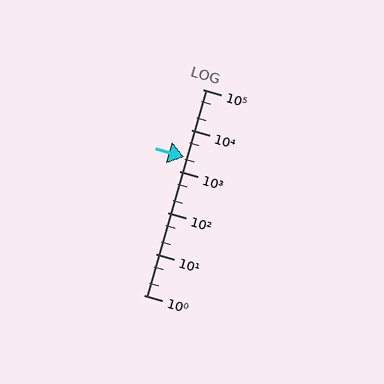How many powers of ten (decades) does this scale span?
The scale spans 5 decades, from 1 to 100000.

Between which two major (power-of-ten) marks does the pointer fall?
The pointer is between 1000 and 10000.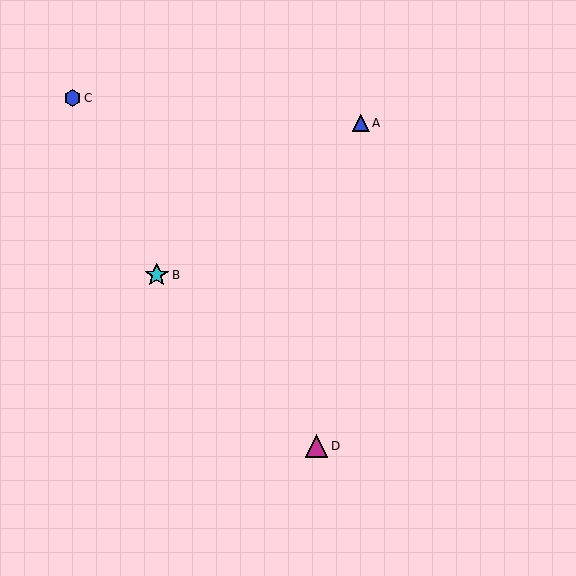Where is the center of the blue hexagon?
The center of the blue hexagon is at (72, 98).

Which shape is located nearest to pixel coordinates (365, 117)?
The blue triangle (labeled A) at (361, 123) is nearest to that location.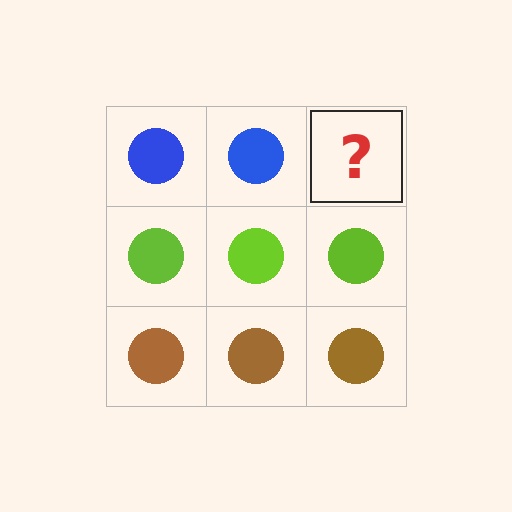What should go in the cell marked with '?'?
The missing cell should contain a blue circle.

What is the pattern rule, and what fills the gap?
The rule is that each row has a consistent color. The gap should be filled with a blue circle.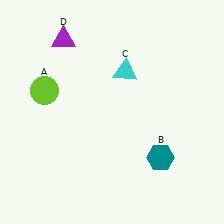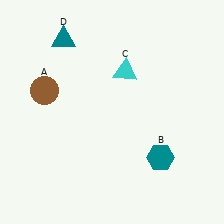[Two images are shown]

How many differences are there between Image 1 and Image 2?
There are 2 differences between the two images.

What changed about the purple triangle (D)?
In Image 1, D is purple. In Image 2, it changed to teal.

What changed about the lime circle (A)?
In Image 1, A is lime. In Image 2, it changed to brown.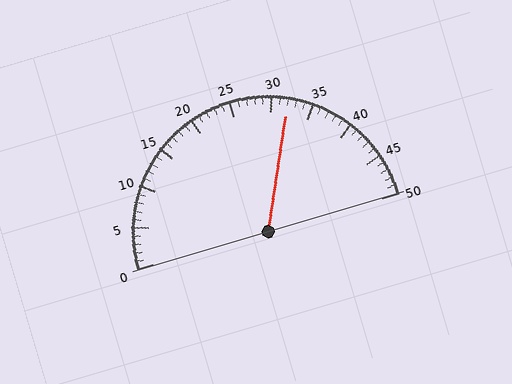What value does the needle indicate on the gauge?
The needle indicates approximately 32.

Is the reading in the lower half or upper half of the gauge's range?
The reading is in the upper half of the range (0 to 50).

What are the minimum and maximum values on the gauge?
The gauge ranges from 0 to 50.